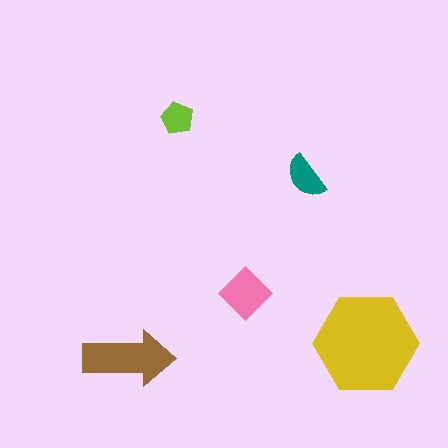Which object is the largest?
The yellow hexagon.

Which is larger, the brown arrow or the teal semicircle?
The brown arrow.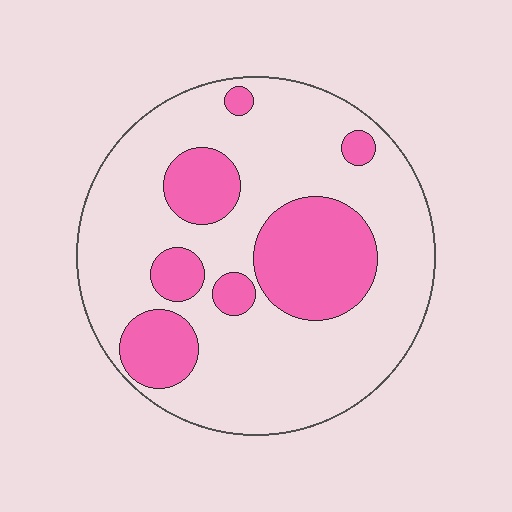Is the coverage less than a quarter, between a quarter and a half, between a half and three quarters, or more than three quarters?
Between a quarter and a half.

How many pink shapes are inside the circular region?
7.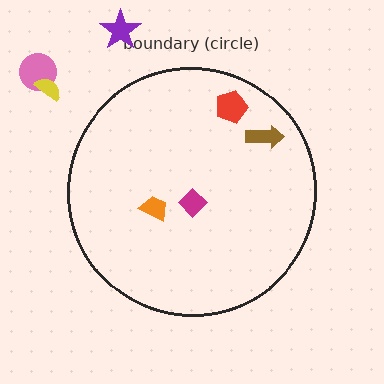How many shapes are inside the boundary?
4 inside, 3 outside.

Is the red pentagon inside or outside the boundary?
Inside.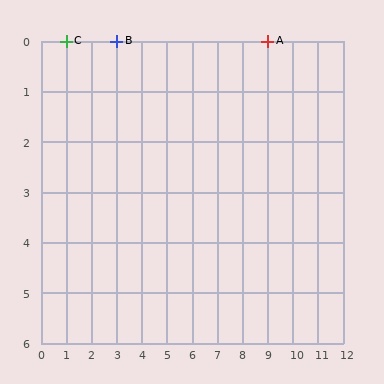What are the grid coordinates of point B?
Point B is at grid coordinates (3, 0).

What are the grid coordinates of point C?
Point C is at grid coordinates (1, 0).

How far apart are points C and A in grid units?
Points C and A are 8 columns apart.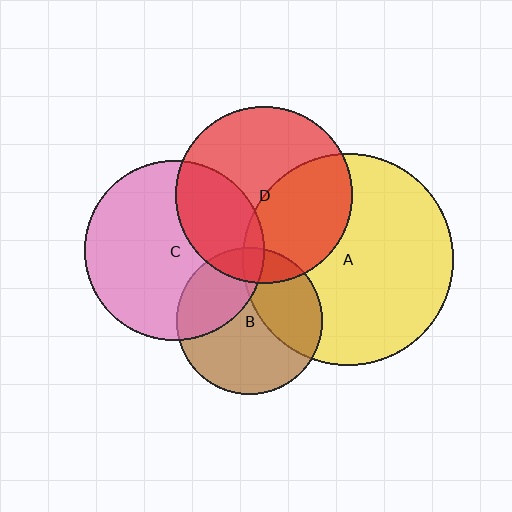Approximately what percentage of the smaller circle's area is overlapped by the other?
Approximately 30%.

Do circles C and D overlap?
Yes.